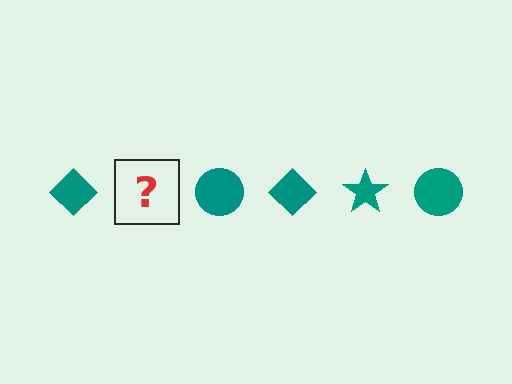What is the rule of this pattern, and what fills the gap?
The rule is that the pattern cycles through diamond, star, circle shapes in teal. The gap should be filled with a teal star.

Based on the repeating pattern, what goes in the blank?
The blank should be a teal star.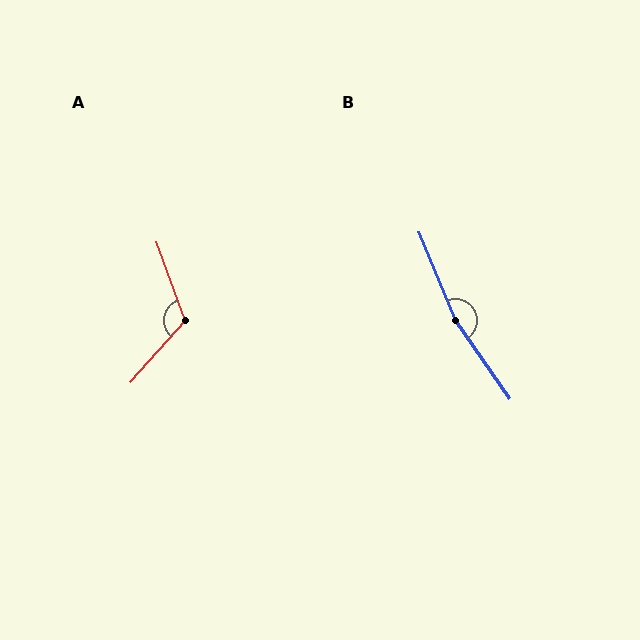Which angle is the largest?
B, at approximately 167 degrees.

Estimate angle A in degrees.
Approximately 119 degrees.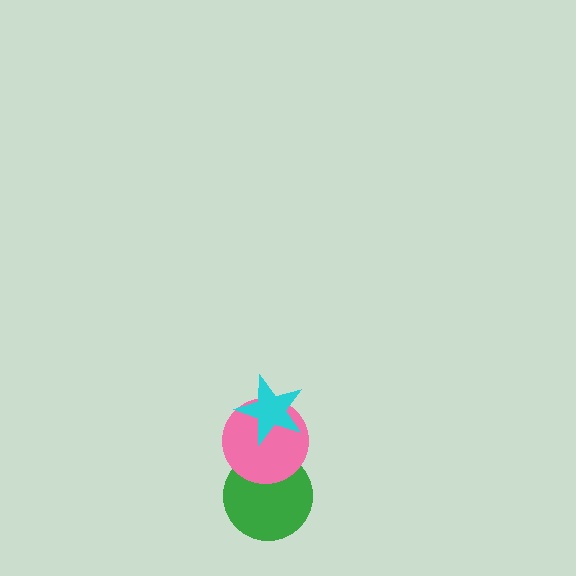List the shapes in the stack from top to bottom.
From top to bottom: the cyan star, the pink circle, the green circle.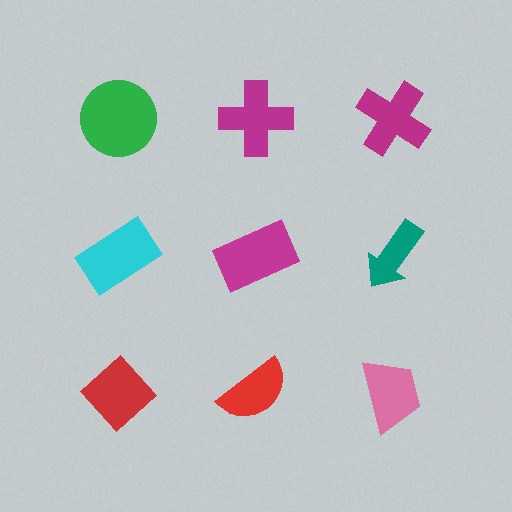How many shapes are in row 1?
3 shapes.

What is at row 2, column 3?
A teal arrow.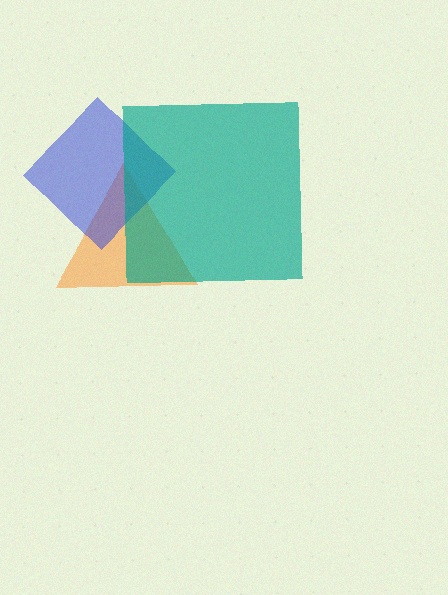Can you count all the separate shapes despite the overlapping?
Yes, there are 3 separate shapes.